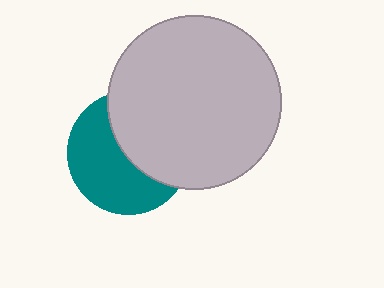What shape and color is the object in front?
The object in front is a light gray circle.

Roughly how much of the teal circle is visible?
About half of it is visible (roughly 53%).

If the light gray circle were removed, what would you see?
You would see the complete teal circle.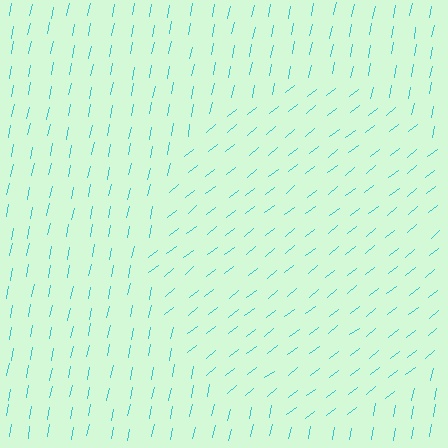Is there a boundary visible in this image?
Yes, there is a texture boundary formed by a change in line orientation.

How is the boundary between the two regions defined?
The boundary is defined purely by a change in line orientation (approximately 40 degrees difference). All lines are the same color and thickness.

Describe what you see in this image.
The image is filled with small cyan line segments. A circle region in the image has lines oriented differently from the surrounding lines, creating a visible texture boundary.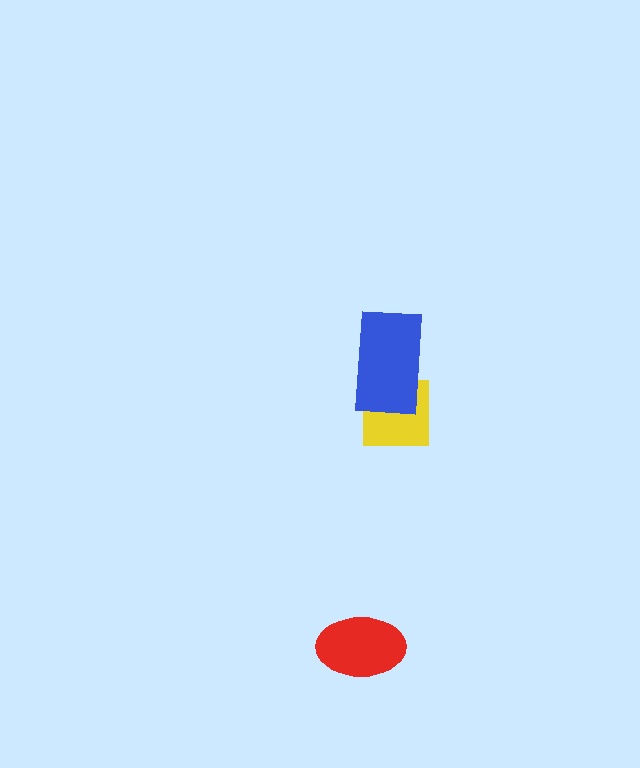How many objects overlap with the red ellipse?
0 objects overlap with the red ellipse.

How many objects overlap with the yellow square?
1 object overlaps with the yellow square.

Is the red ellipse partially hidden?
No, no other shape covers it.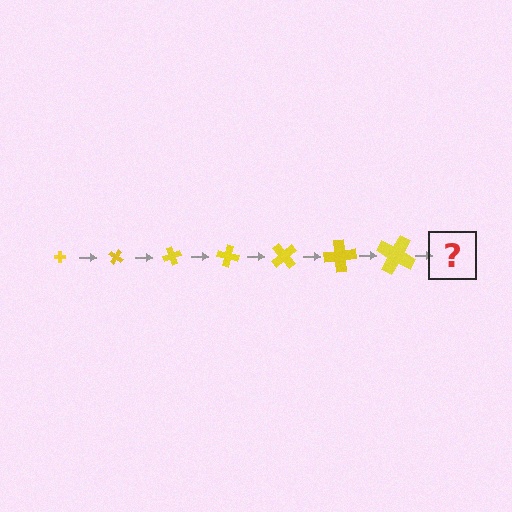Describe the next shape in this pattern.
It should be a cross, larger than the previous one and rotated 245 degrees from the start.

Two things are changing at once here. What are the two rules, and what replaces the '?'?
The two rules are that the cross grows larger each step and it rotates 35 degrees each step. The '?' should be a cross, larger than the previous one and rotated 245 degrees from the start.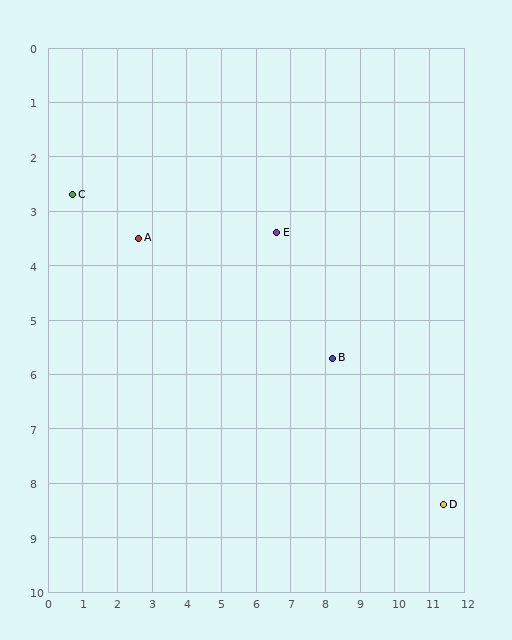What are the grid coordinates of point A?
Point A is at approximately (2.6, 3.5).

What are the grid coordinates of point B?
Point B is at approximately (8.2, 5.7).